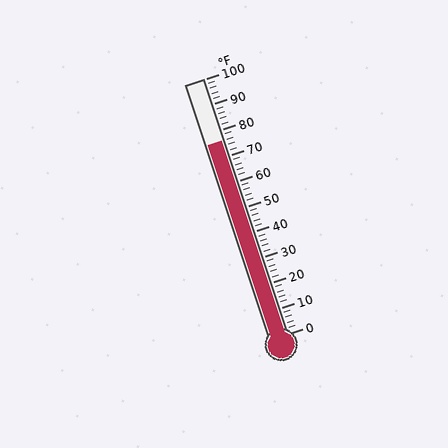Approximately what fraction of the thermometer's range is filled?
The thermometer is filled to approximately 75% of its range.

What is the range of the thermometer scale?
The thermometer scale ranges from 0°F to 100°F.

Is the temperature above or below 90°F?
The temperature is below 90°F.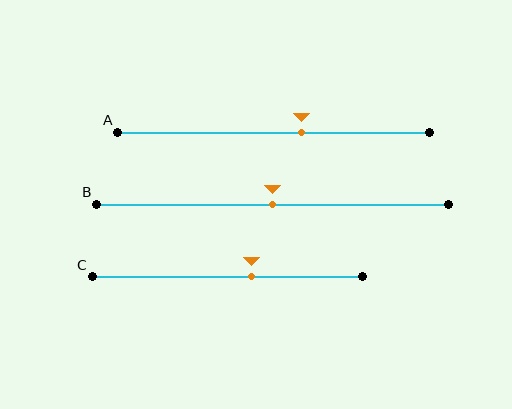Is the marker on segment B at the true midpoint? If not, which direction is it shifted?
Yes, the marker on segment B is at the true midpoint.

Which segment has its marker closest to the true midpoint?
Segment B has its marker closest to the true midpoint.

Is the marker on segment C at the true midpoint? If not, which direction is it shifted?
No, the marker on segment C is shifted to the right by about 9% of the segment length.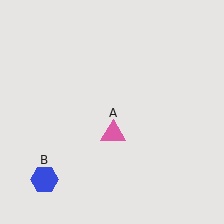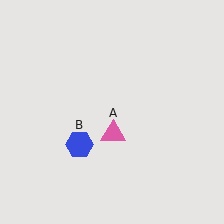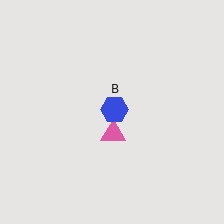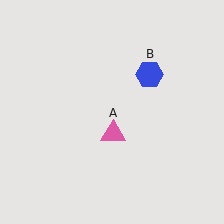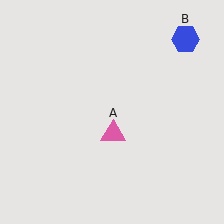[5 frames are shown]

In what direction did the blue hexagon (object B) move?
The blue hexagon (object B) moved up and to the right.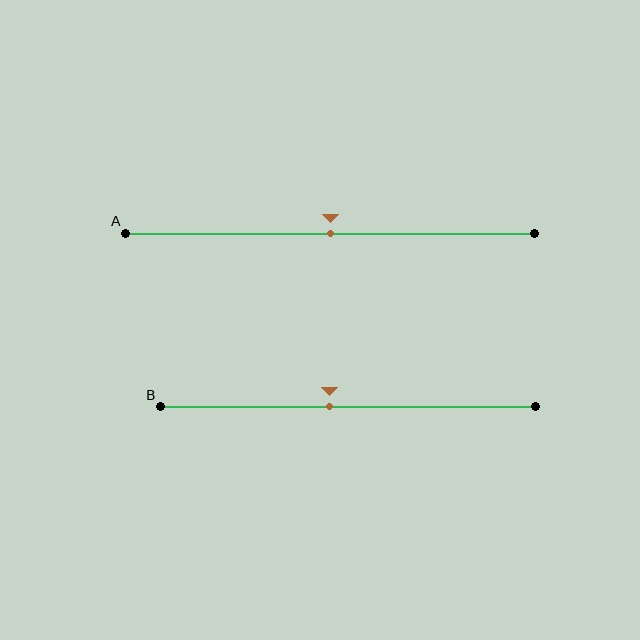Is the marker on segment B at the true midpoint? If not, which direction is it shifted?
No, the marker on segment B is shifted to the left by about 5% of the segment length.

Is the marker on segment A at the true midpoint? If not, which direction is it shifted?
Yes, the marker on segment A is at the true midpoint.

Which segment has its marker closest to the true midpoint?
Segment A has its marker closest to the true midpoint.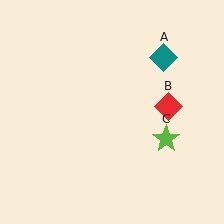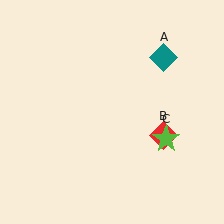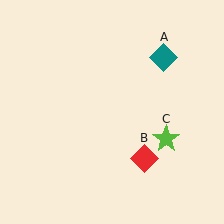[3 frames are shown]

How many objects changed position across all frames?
1 object changed position: red diamond (object B).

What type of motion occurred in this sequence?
The red diamond (object B) rotated clockwise around the center of the scene.